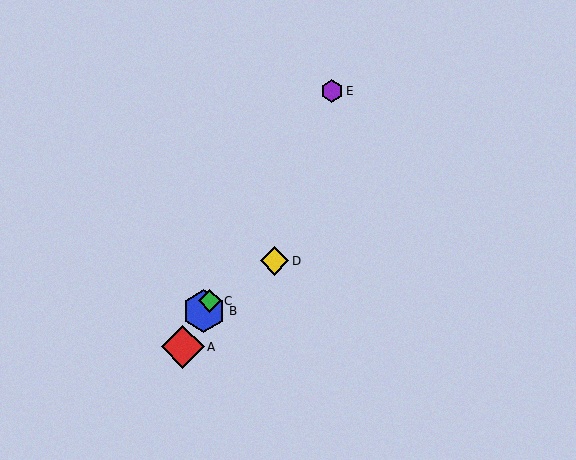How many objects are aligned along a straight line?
4 objects (A, B, C, E) are aligned along a straight line.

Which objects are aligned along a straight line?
Objects A, B, C, E are aligned along a straight line.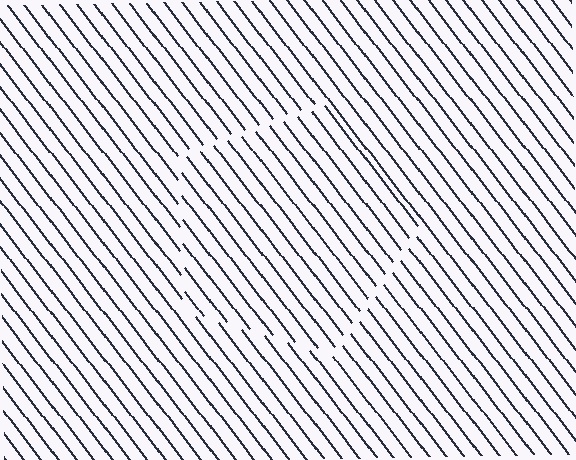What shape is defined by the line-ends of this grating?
An illusory pentagon. The interior of the shape contains the same grating, shifted by half a period — the contour is defined by the phase discontinuity where line-ends from the inner and outer gratings abut.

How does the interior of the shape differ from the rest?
The interior of the shape contains the same grating, shifted by half a period — the contour is defined by the phase discontinuity where line-ends from the inner and outer gratings abut.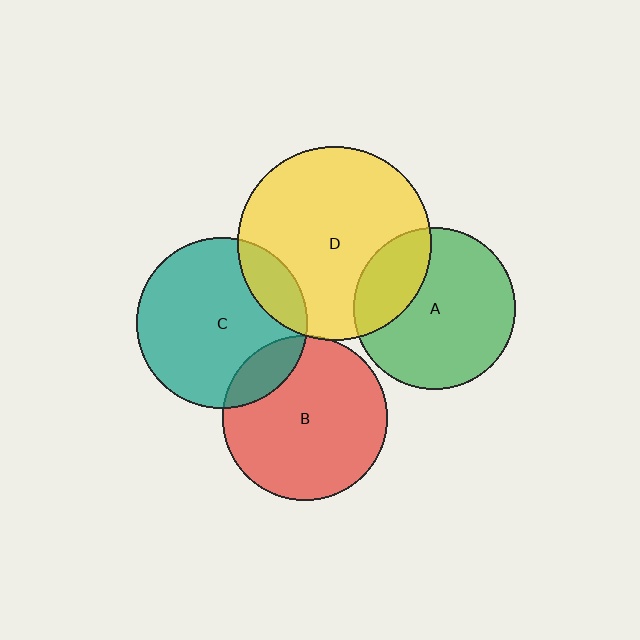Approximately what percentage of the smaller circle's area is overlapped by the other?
Approximately 15%.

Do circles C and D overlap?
Yes.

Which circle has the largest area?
Circle D (yellow).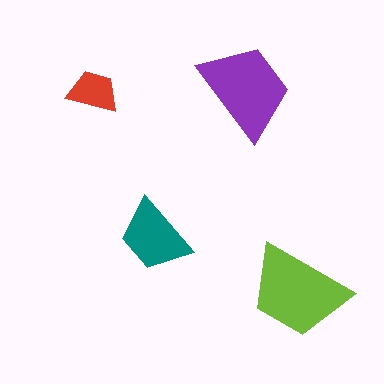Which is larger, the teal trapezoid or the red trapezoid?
The teal one.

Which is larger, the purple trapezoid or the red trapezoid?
The purple one.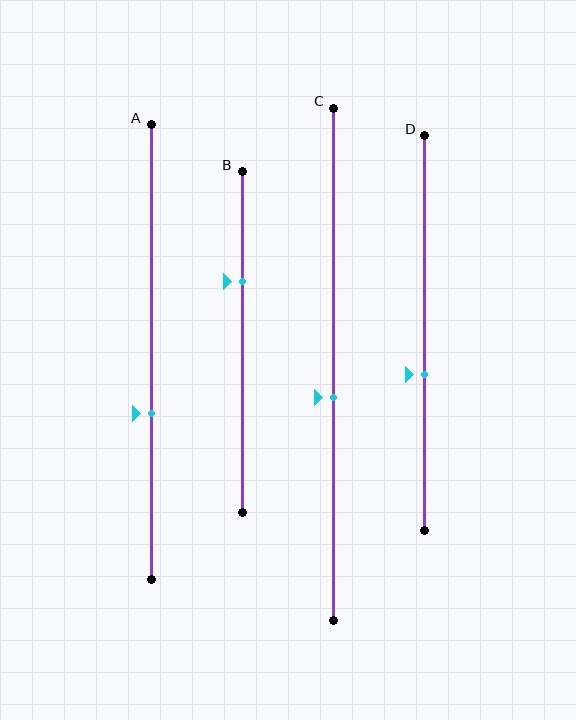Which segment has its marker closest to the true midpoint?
Segment C has its marker closest to the true midpoint.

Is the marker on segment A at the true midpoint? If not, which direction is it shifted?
No, the marker on segment A is shifted downward by about 13% of the segment length.